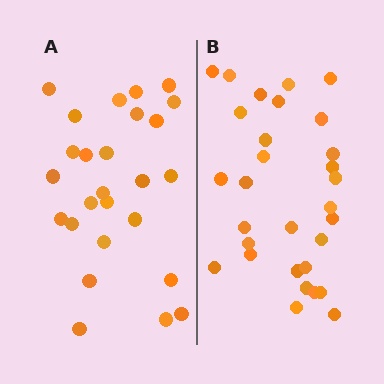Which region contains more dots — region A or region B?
Region B (the right region) has more dots.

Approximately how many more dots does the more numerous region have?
Region B has about 4 more dots than region A.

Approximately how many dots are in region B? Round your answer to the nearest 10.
About 30 dots.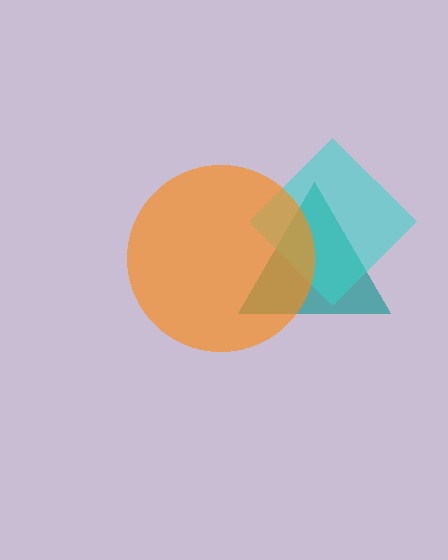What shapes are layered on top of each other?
The layered shapes are: a teal triangle, a cyan diamond, an orange circle.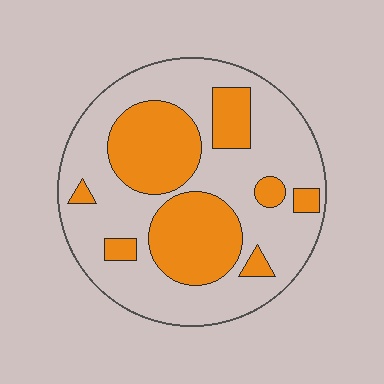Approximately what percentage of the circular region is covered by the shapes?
Approximately 35%.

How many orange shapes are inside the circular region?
8.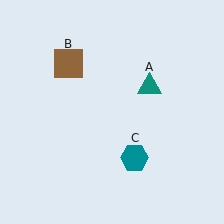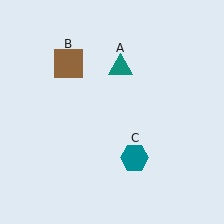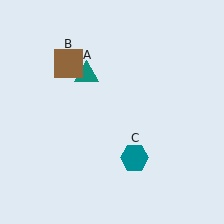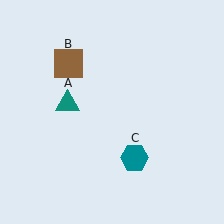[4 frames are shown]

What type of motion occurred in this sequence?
The teal triangle (object A) rotated counterclockwise around the center of the scene.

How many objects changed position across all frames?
1 object changed position: teal triangle (object A).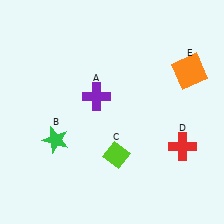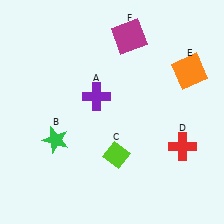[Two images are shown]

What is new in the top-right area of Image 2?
A magenta square (F) was added in the top-right area of Image 2.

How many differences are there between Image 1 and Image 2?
There is 1 difference between the two images.